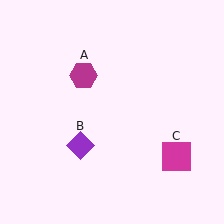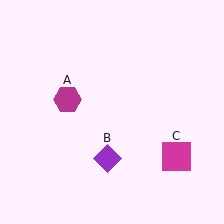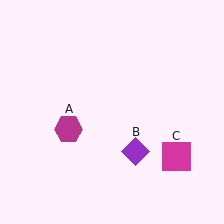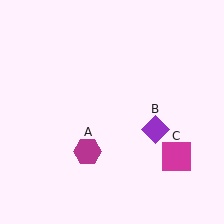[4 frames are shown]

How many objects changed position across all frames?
2 objects changed position: magenta hexagon (object A), purple diamond (object B).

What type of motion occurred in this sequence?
The magenta hexagon (object A), purple diamond (object B) rotated counterclockwise around the center of the scene.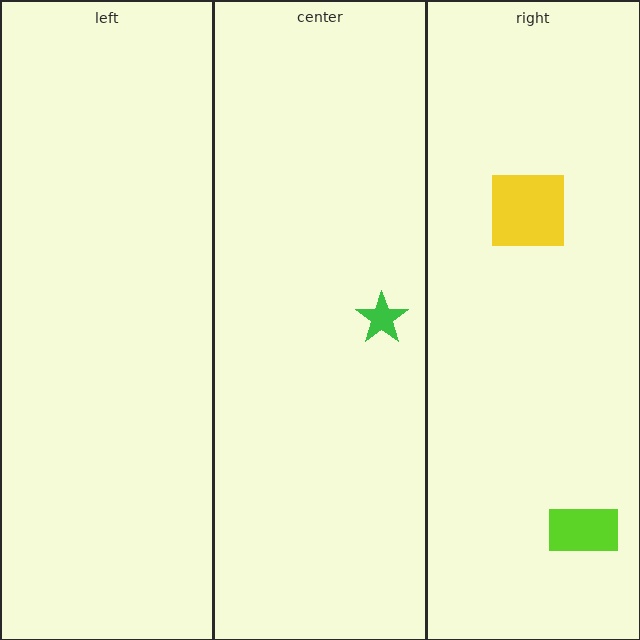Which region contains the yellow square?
The right region.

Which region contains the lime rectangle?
The right region.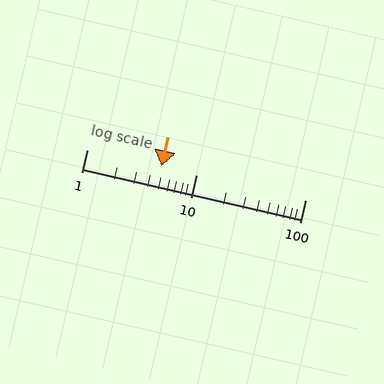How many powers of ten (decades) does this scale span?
The scale spans 2 decades, from 1 to 100.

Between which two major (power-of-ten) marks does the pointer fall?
The pointer is between 1 and 10.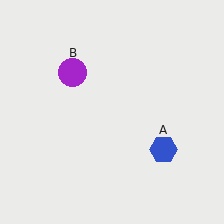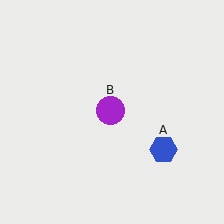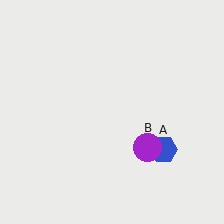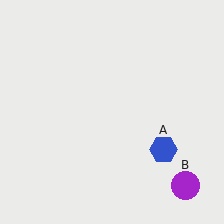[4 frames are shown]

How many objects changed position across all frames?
1 object changed position: purple circle (object B).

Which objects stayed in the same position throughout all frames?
Blue hexagon (object A) remained stationary.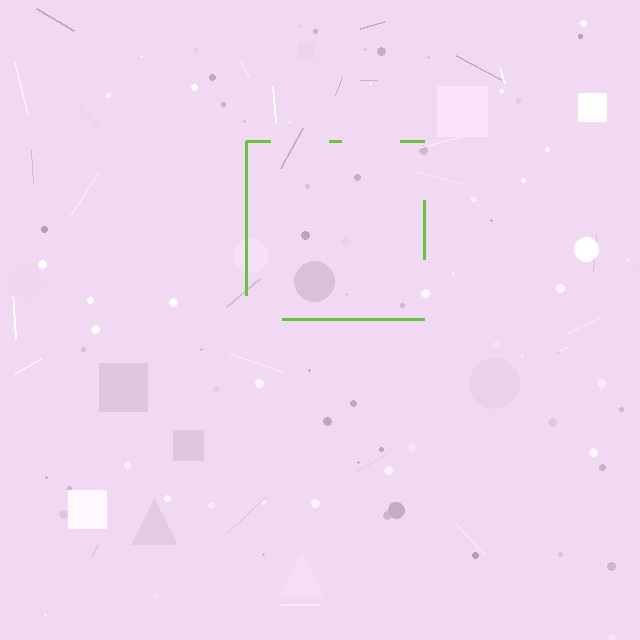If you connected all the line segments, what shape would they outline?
They would outline a square.